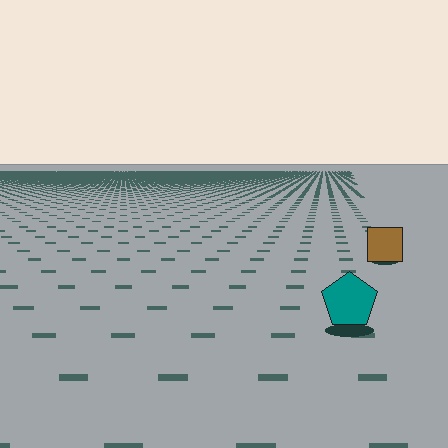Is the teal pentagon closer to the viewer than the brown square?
Yes. The teal pentagon is closer — you can tell from the texture gradient: the ground texture is coarser near it.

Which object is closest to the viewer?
The teal pentagon is closest. The texture marks near it are larger and more spread out.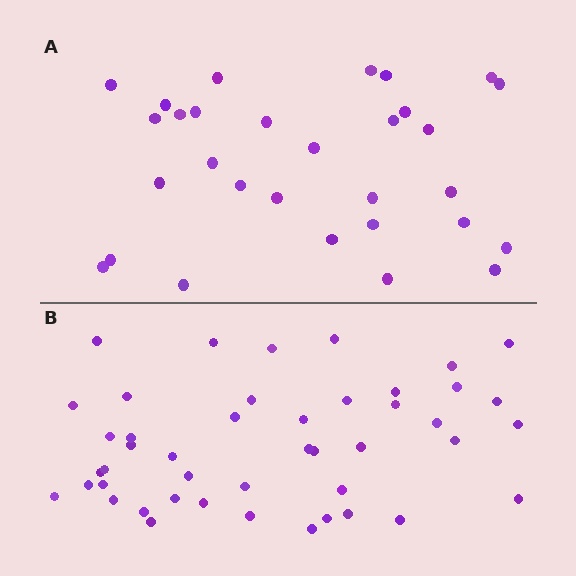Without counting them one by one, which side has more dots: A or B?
Region B (the bottom region) has more dots.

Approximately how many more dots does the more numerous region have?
Region B has approximately 15 more dots than region A.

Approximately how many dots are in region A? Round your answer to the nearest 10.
About 30 dots.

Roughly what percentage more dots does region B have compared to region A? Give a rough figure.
About 50% more.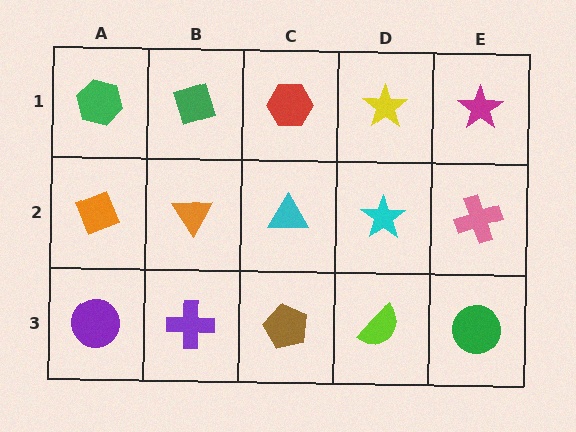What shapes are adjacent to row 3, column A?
An orange diamond (row 2, column A), a purple cross (row 3, column B).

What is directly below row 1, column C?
A cyan triangle.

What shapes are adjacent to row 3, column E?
A pink cross (row 2, column E), a lime semicircle (row 3, column D).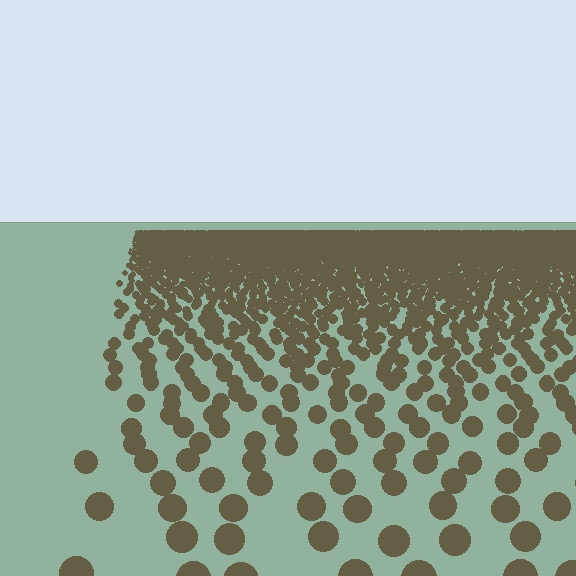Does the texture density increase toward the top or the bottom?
Density increases toward the top.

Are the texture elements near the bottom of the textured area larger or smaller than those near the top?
Larger. Near the bottom, elements are closer to the viewer and appear at a bigger on-screen size.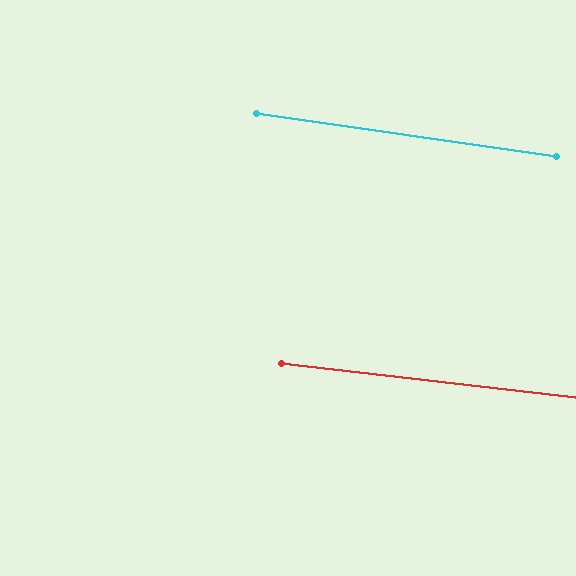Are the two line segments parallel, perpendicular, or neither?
Parallel — their directions differ by only 1.7°.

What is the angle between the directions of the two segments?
Approximately 2 degrees.